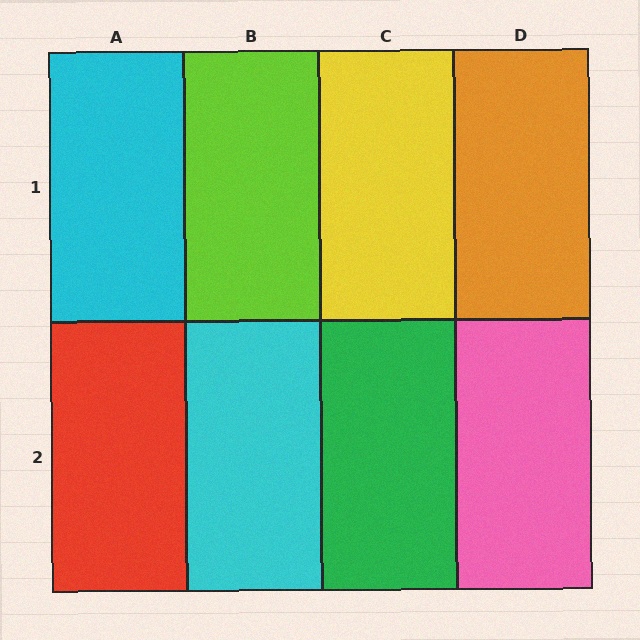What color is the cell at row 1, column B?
Lime.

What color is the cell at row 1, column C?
Yellow.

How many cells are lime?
1 cell is lime.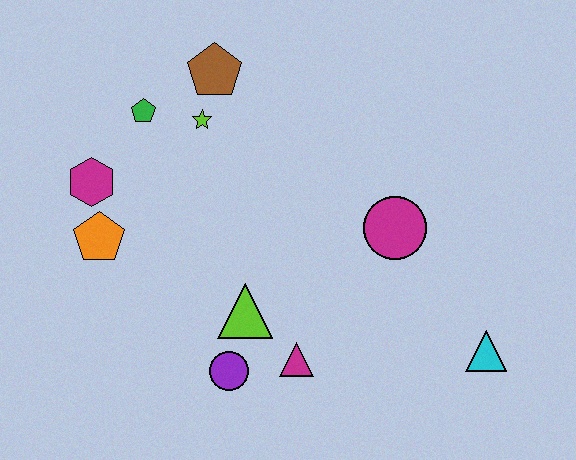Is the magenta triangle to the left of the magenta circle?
Yes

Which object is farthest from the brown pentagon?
The cyan triangle is farthest from the brown pentagon.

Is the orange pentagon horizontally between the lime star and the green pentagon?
No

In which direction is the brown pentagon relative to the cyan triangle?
The brown pentagon is above the cyan triangle.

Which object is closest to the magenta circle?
The cyan triangle is closest to the magenta circle.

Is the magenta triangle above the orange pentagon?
No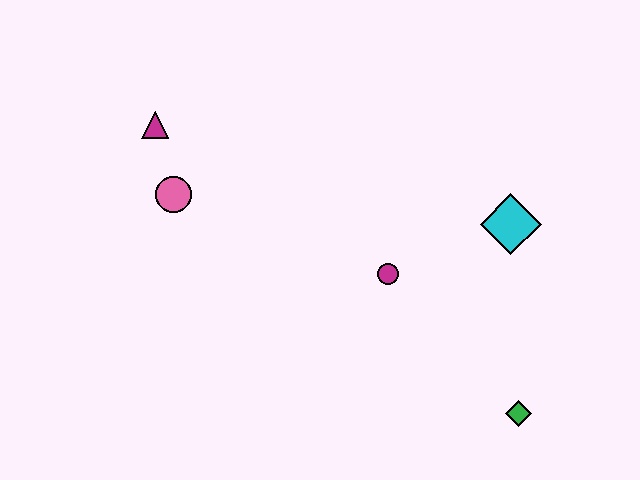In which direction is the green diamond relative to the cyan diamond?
The green diamond is below the cyan diamond.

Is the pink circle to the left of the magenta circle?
Yes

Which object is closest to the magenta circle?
The cyan diamond is closest to the magenta circle.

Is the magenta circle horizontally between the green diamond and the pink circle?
Yes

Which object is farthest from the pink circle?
The green diamond is farthest from the pink circle.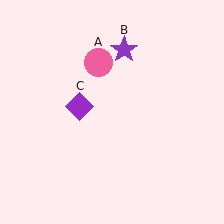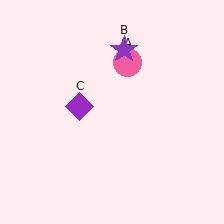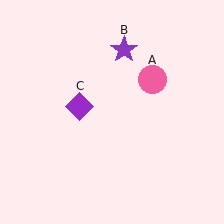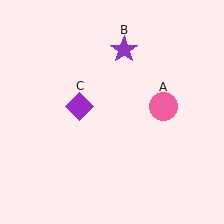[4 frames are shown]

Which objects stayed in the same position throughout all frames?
Purple star (object B) and purple diamond (object C) remained stationary.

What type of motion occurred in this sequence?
The pink circle (object A) rotated clockwise around the center of the scene.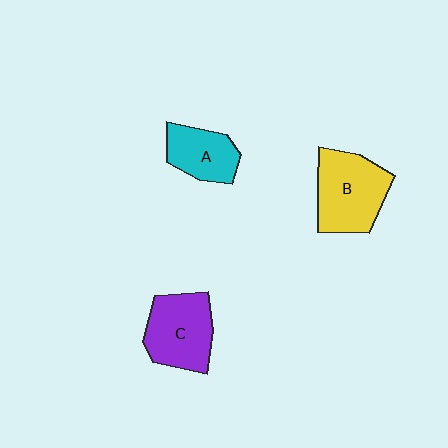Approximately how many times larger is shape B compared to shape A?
Approximately 1.5 times.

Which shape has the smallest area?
Shape A (cyan).